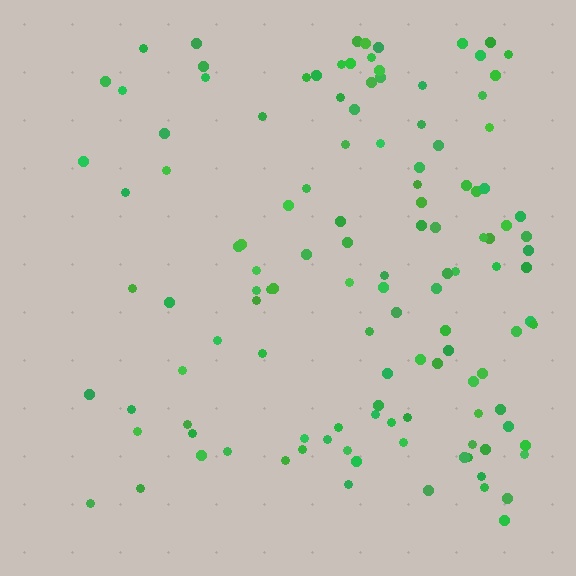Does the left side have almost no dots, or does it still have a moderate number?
Still a moderate number, just noticeably fewer than the right.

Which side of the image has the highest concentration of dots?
The right.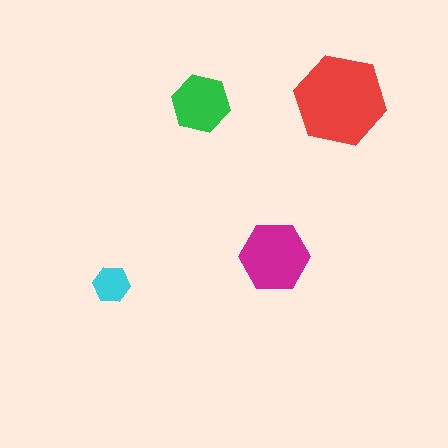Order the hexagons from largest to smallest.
the red one, the magenta one, the green one, the cyan one.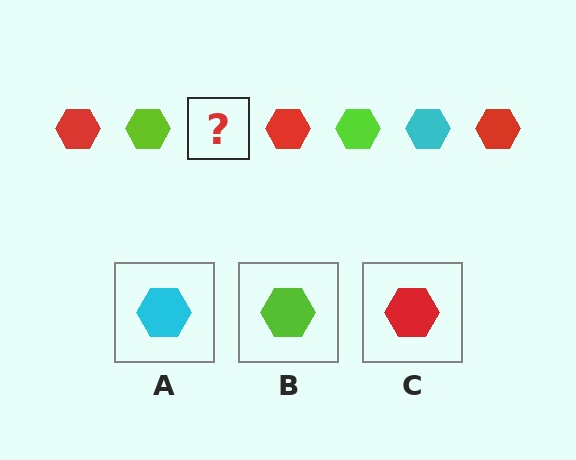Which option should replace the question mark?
Option A.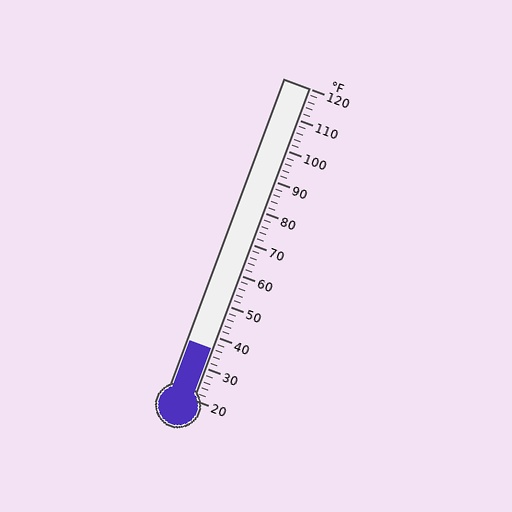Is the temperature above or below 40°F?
The temperature is below 40°F.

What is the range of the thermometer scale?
The thermometer scale ranges from 20°F to 120°F.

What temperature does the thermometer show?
The thermometer shows approximately 36°F.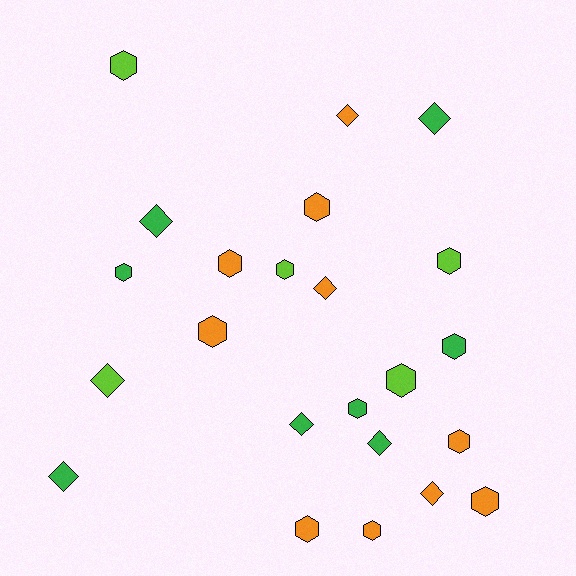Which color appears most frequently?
Orange, with 10 objects.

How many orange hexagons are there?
There are 7 orange hexagons.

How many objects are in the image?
There are 23 objects.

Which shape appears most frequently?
Hexagon, with 14 objects.